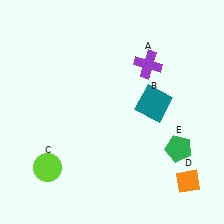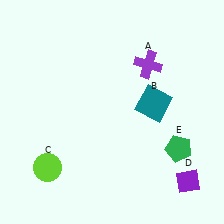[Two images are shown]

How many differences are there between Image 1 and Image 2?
There is 1 difference between the two images.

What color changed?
The diamond (D) changed from orange in Image 1 to purple in Image 2.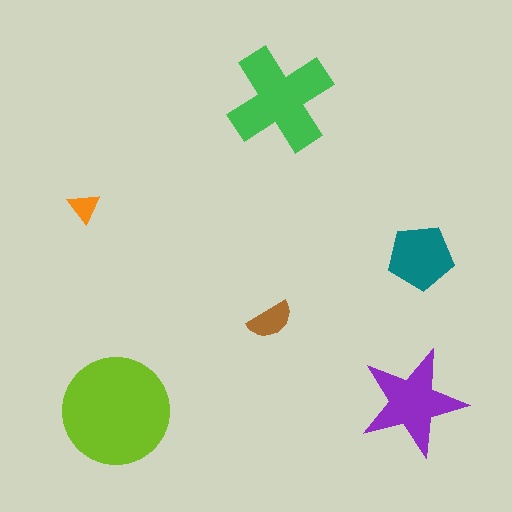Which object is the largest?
The lime circle.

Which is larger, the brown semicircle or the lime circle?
The lime circle.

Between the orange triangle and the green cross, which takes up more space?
The green cross.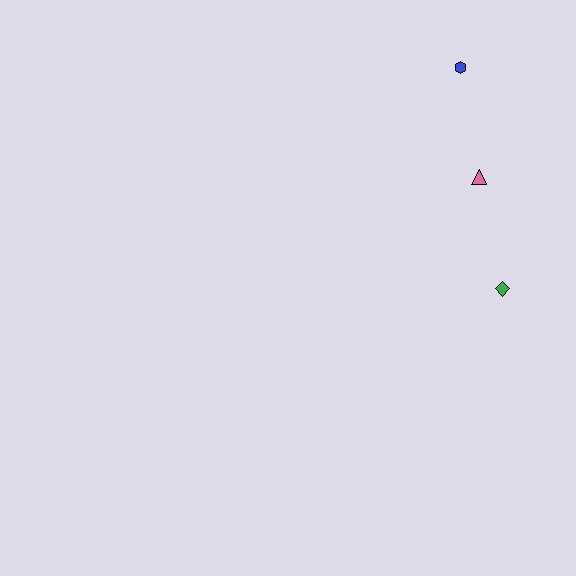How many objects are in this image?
There are 3 objects.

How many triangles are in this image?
There is 1 triangle.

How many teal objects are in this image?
There are no teal objects.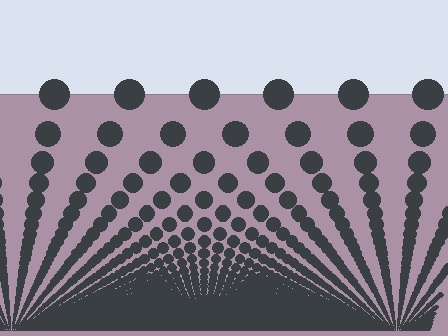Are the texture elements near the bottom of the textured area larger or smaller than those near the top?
Smaller. The gradient is inverted — elements near the bottom are smaller and denser.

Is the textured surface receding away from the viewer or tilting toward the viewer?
The surface appears to tilt toward the viewer. Texture elements get larger and sparser toward the top.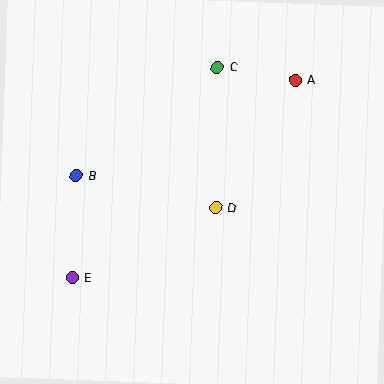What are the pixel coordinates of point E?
Point E is at (72, 277).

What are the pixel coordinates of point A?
Point A is at (295, 80).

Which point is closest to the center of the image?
Point D at (216, 208) is closest to the center.